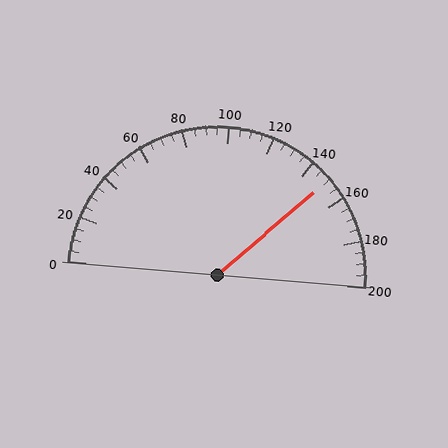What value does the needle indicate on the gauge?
The needle indicates approximately 150.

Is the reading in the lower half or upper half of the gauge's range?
The reading is in the upper half of the range (0 to 200).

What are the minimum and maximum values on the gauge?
The gauge ranges from 0 to 200.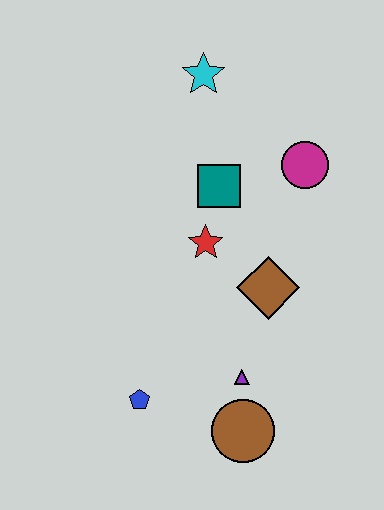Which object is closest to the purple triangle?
The brown circle is closest to the purple triangle.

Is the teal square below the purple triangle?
No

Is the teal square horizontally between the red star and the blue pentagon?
No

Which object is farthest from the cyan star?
The brown circle is farthest from the cyan star.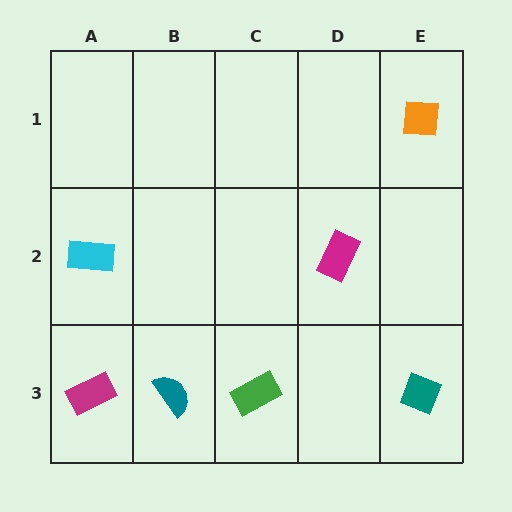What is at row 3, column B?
A teal semicircle.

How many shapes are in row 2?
2 shapes.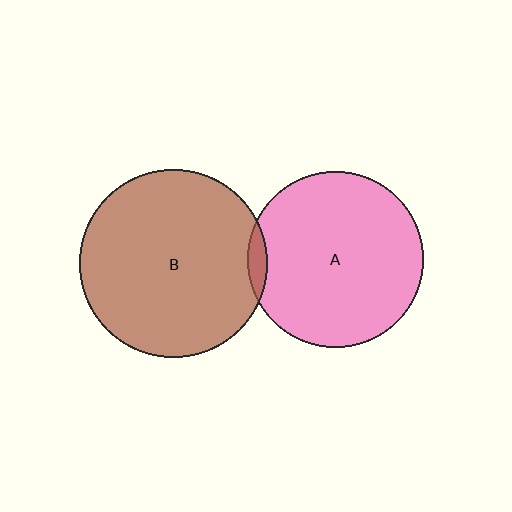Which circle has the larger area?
Circle B (brown).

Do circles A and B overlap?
Yes.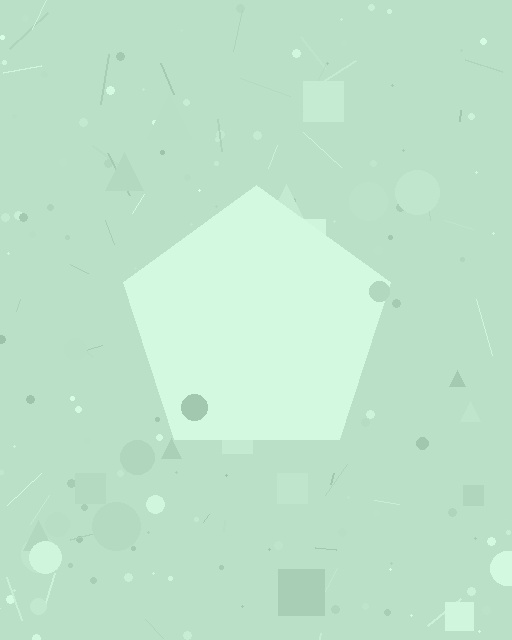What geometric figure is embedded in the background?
A pentagon is embedded in the background.